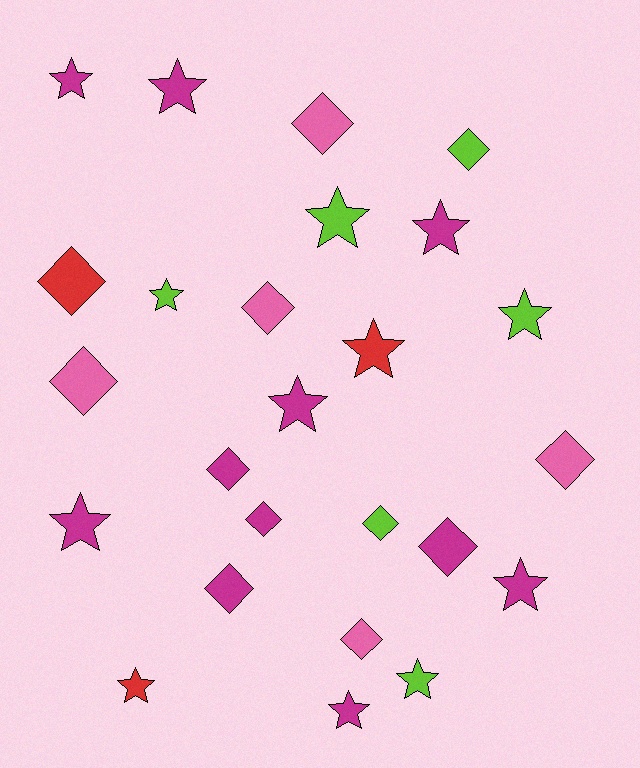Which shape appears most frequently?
Star, with 13 objects.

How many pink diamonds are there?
There are 5 pink diamonds.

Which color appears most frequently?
Magenta, with 11 objects.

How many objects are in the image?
There are 25 objects.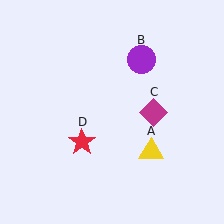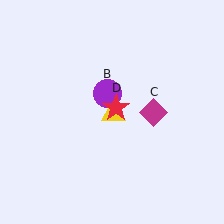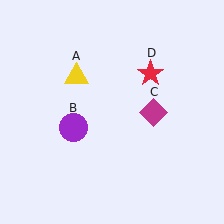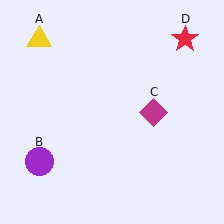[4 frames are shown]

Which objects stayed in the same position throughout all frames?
Magenta diamond (object C) remained stationary.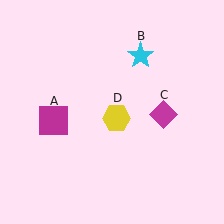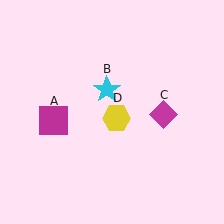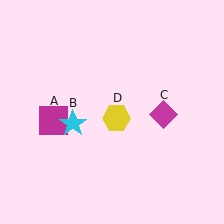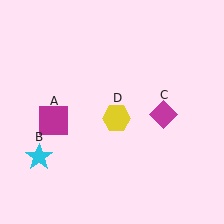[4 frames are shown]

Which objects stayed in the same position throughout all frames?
Magenta square (object A) and magenta diamond (object C) and yellow hexagon (object D) remained stationary.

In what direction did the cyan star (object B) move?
The cyan star (object B) moved down and to the left.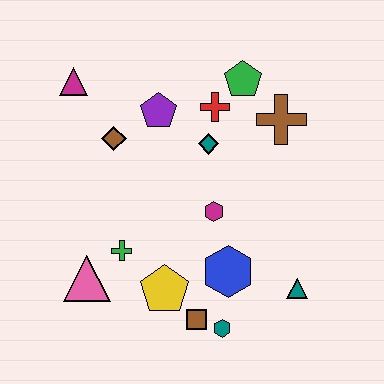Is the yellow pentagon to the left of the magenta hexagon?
Yes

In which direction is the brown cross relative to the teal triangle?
The brown cross is above the teal triangle.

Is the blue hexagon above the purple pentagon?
No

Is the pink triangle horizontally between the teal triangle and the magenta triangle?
Yes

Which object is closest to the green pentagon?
The red cross is closest to the green pentagon.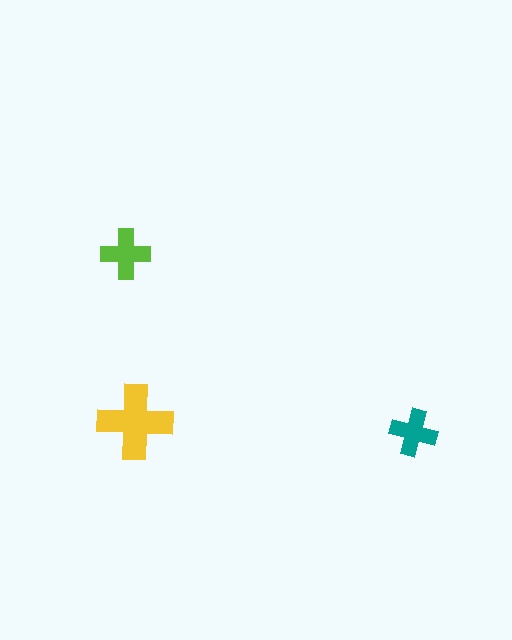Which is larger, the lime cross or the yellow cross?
The yellow one.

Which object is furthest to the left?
The lime cross is leftmost.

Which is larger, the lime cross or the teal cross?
The lime one.